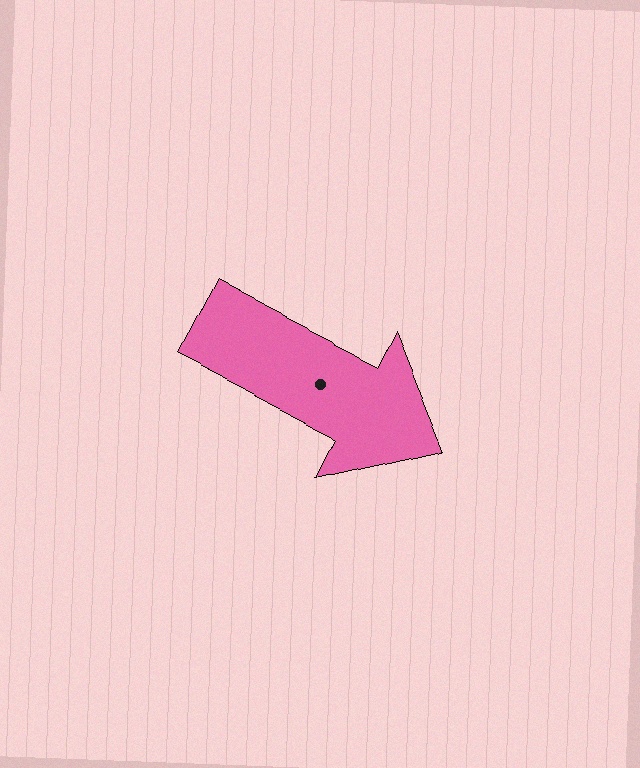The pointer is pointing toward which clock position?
Roughly 4 o'clock.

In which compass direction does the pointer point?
Southeast.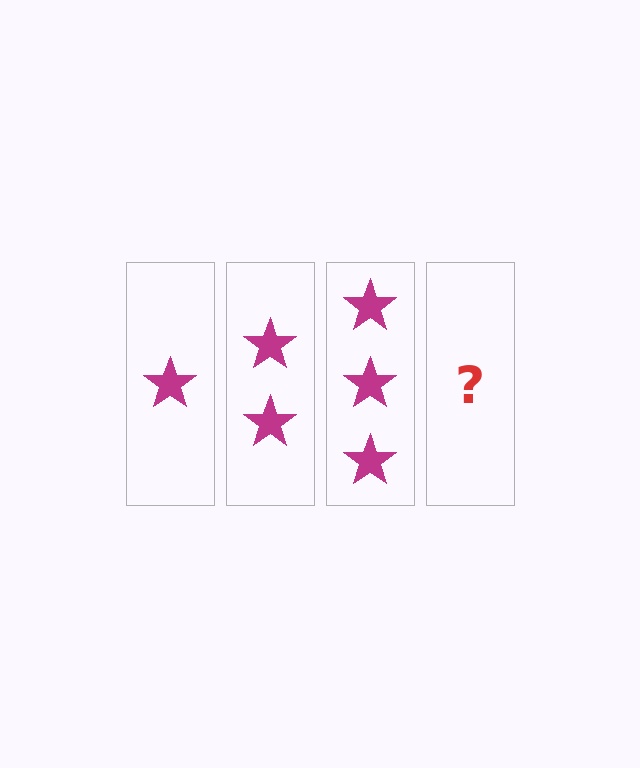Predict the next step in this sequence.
The next step is 4 stars.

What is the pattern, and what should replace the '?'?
The pattern is that each step adds one more star. The '?' should be 4 stars.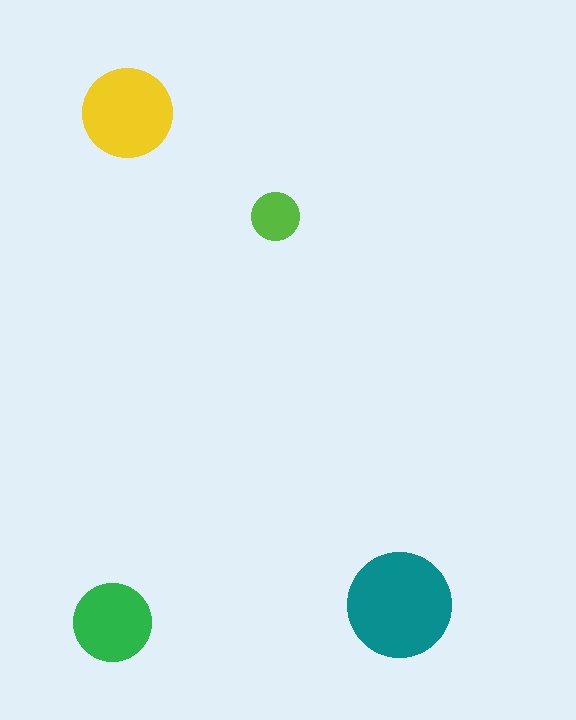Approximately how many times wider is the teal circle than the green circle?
About 1.5 times wider.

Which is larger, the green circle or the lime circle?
The green one.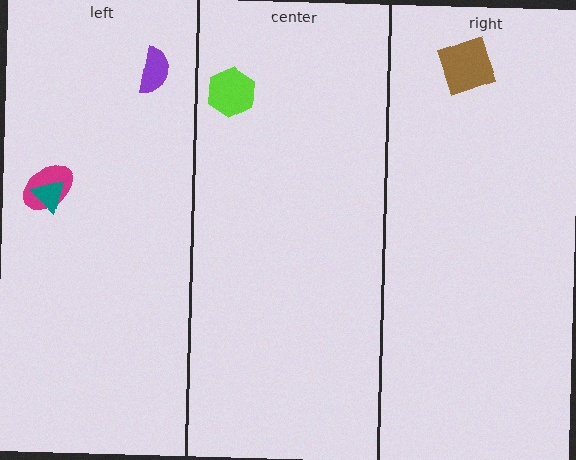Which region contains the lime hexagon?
The center region.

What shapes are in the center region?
The lime hexagon.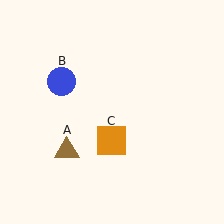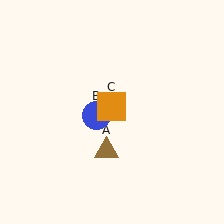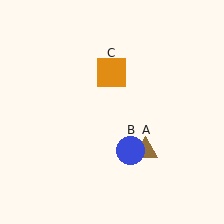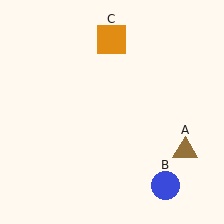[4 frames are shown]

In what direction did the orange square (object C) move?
The orange square (object C) moved up.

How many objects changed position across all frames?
3 objects changed position: brown triangle (object A), blue circle (object B), orange square (object C).